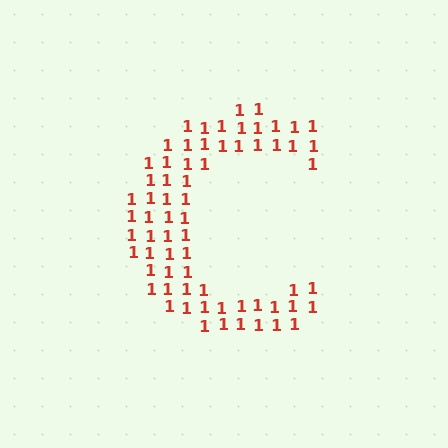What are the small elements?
The small elements are digit 1's.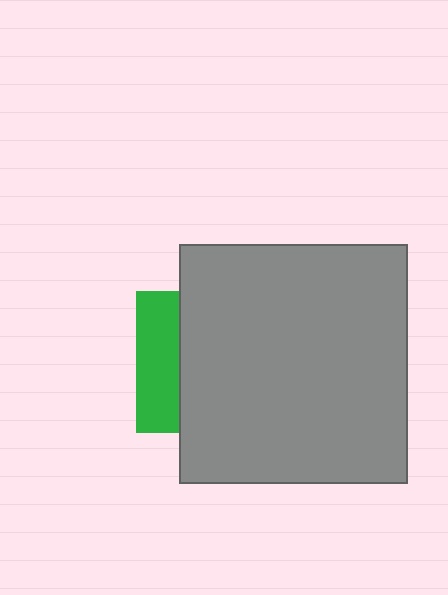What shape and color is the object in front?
The object in front is a gray rectangle.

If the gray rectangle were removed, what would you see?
You would see the complete green square.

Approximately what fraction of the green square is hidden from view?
Roughly 69% of the green square is hidden behind the gray rectangle.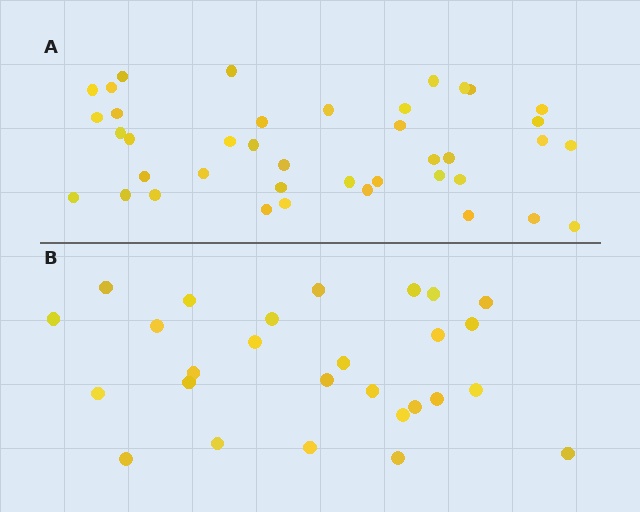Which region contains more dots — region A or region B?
Region A (the top region) has more dots.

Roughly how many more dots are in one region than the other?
Region A has approximately 15 more dots than region B.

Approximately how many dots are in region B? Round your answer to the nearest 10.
About 30 dots. (The exact count is 27, which rounds to 30.)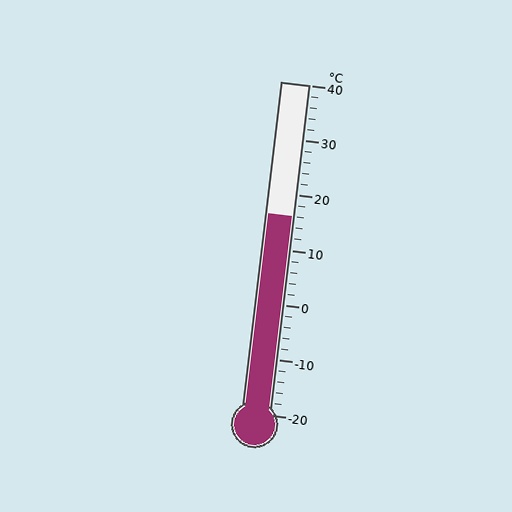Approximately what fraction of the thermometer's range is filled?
The thermometer is filled to approximately 60% of its range.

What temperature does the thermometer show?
The thermometer shows approximately 16°C.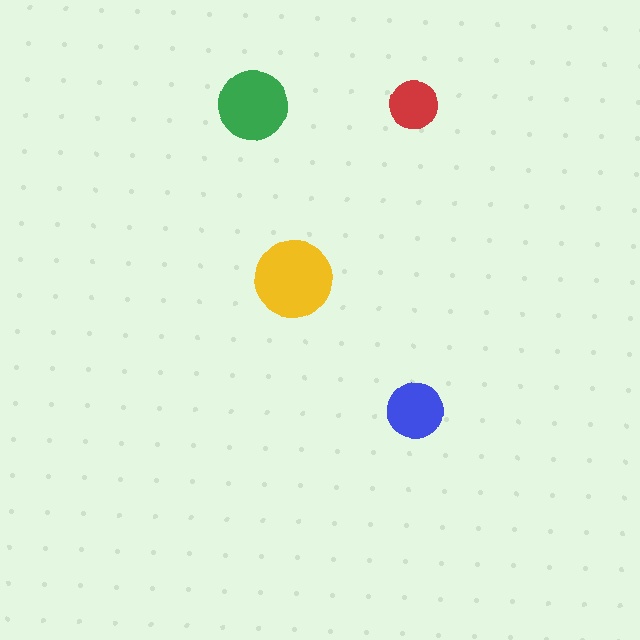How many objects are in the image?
There are 4 objects in the image.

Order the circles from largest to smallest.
the yellow one, the green one, the blue one, the red one.